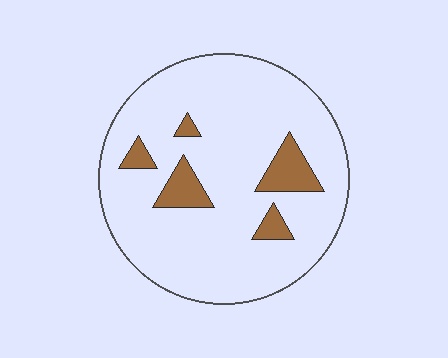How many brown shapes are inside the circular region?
5.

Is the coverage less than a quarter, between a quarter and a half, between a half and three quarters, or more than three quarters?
Less than a quarter.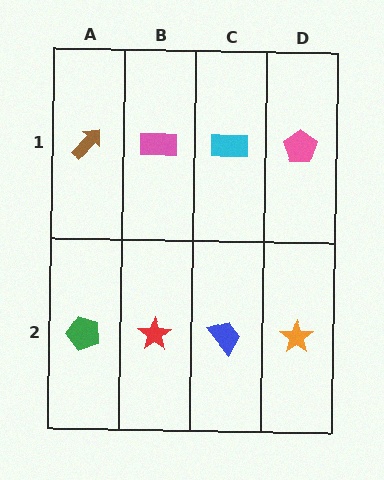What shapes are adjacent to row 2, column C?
A cyan rectangle (row 1, column C), a red star (row 2, column B), an orange star (row 2, column D).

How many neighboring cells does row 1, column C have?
3.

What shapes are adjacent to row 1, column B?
A red star (row 2, column B), a brown arrow (row 1, column A), a cyan rectangle (row 1, column C).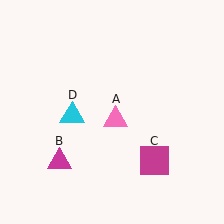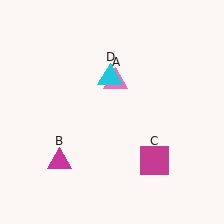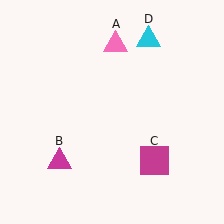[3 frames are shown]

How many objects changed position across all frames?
2 objects changed position: pink triangle (object A), cyan triangle (object D).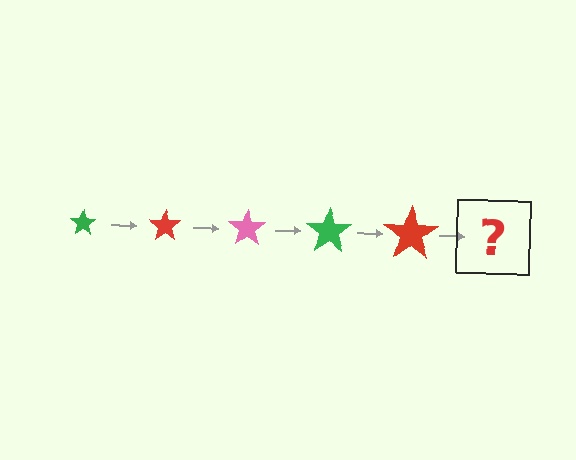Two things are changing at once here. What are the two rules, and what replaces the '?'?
The two rules are that the star grows larger each step and the color cycles through green, red, and pink. The '?' should be a pink star, larger than the previous one.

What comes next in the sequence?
The next element should be a pink star, larger than the previous one.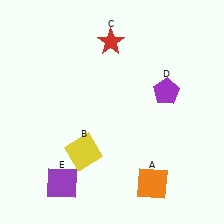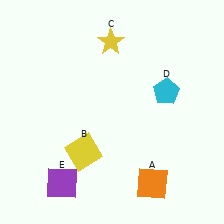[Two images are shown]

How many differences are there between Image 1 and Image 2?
There are 2 differences between the two images.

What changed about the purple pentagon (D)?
In Image 1, D is purple. In Image 2, it changed to cyan.